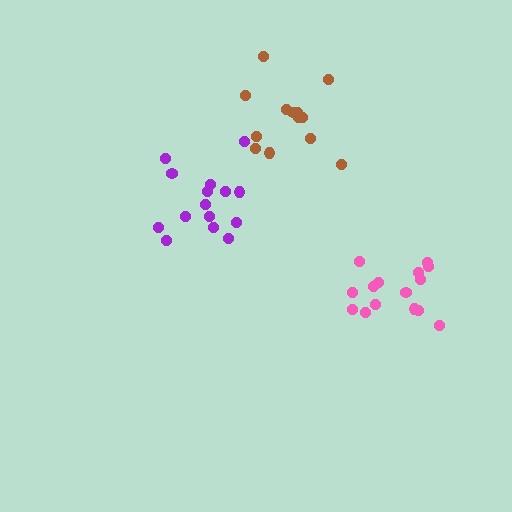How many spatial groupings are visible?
There are 3 spatial groupings.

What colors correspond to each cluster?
The clusters are colored: brown, purple, pink.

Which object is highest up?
The brown cluster is topmost.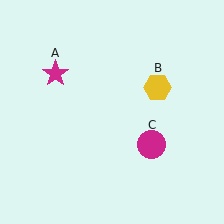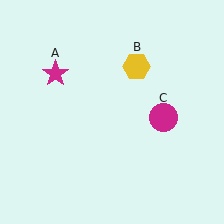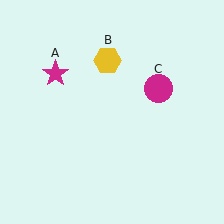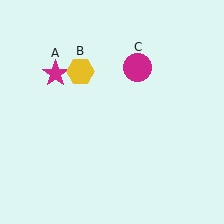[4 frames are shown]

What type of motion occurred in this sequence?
The yellow hexagon (object B), magenta circle (object C) rotated counterclockwise around the center of the scene.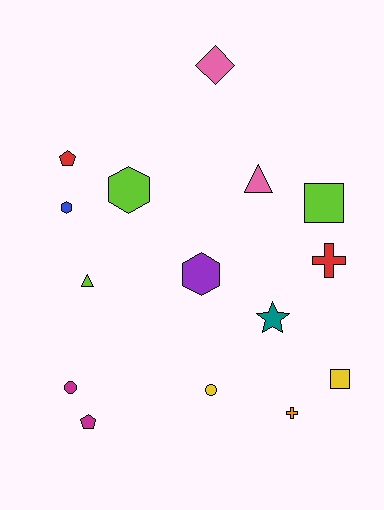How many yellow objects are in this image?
There are 2 yellow objects.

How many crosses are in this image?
There are 2 crosses.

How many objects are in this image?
There are 15 objects.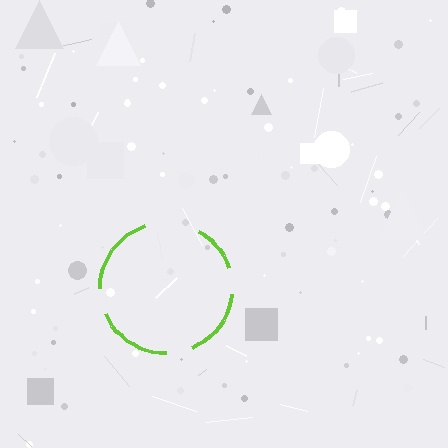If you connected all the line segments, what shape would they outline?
They would outline a circle.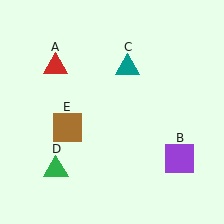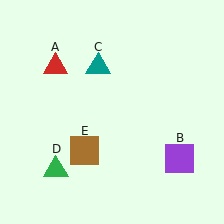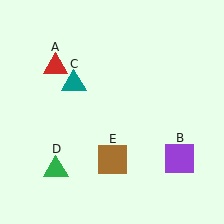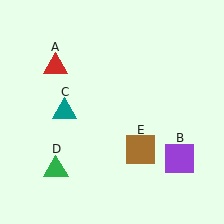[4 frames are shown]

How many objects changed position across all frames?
2 objects changed position: teal triangle (object C), brown square (object E).